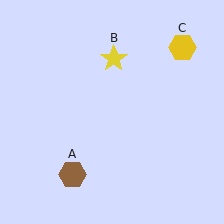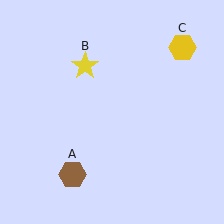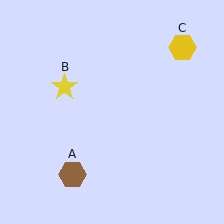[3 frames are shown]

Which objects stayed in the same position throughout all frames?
Brown hexagon (object A) and yellow hexagon (object C) remained stationary.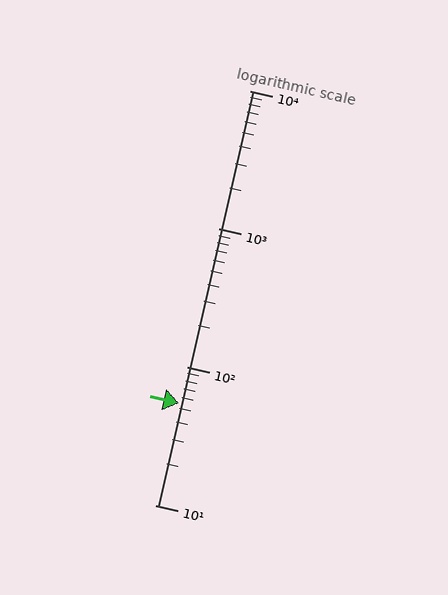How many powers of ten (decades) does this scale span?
The scale spans 3 decades, from 10 to 10000.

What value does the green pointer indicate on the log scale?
The pointer indicates approximately 55.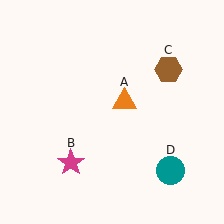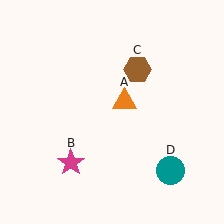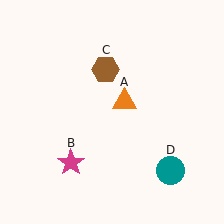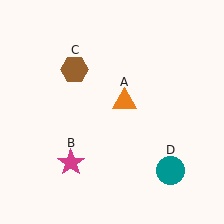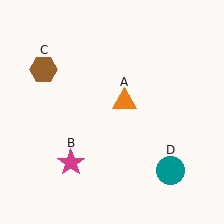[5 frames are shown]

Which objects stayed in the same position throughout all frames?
Orange triangle (object A) and magenta star (object B) and teal circle (object D) remained stationary.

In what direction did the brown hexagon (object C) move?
The brown hexagon (object C) moved left.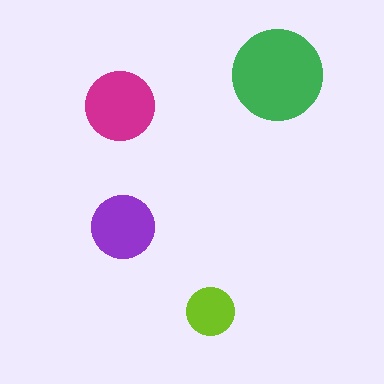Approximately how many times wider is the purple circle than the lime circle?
About 1.5 times wider.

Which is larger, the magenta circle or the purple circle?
The magenta one.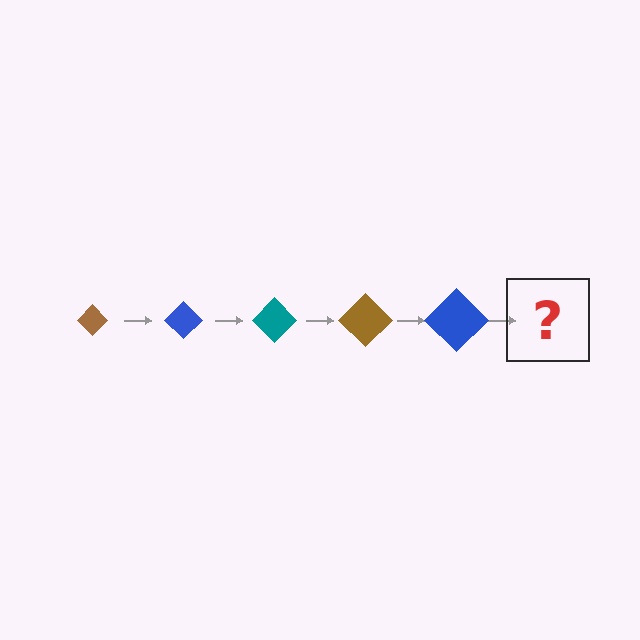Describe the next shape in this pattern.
It should be a teal diamond, larger than the previous one.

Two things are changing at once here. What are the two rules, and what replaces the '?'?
The two rules are that the diamond grows larger each step and the color cycles through brown, blue, and teal. The '?' should be a teal diamond, larger than the previous one.